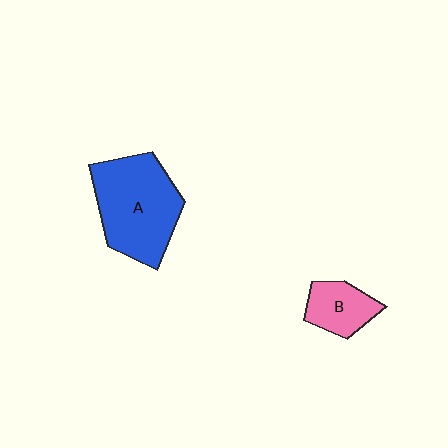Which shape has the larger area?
Shape A (blue).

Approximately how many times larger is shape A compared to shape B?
Approximately 2.4 times.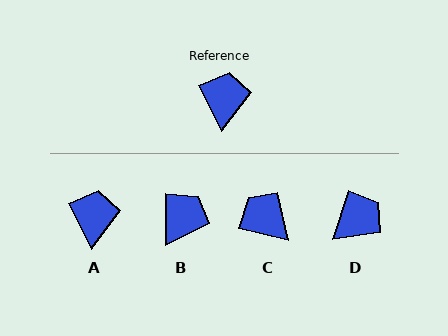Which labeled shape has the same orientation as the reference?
A.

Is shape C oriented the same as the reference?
No, it is off by about 51 degrees.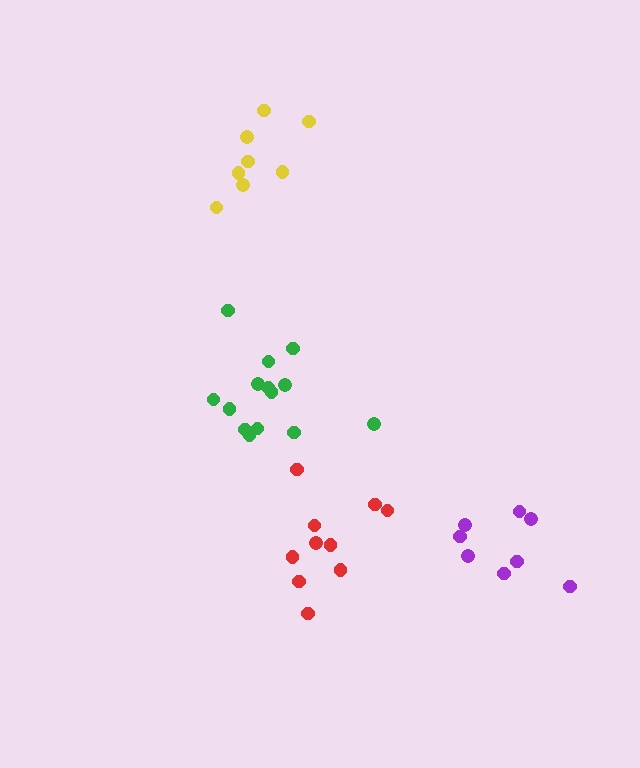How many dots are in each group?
Group 1: 8 dots, Group 2: 8 dots, Group 3: 14 dots, Group 4: 10 dots (40 total).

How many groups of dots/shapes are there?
There are 4 groups.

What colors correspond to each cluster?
The clusters are colored: purple, yellow, green, red.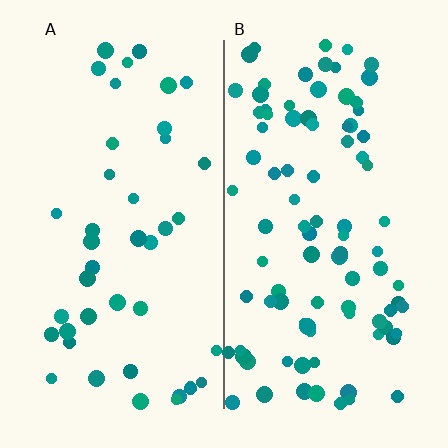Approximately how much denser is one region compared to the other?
Approximately 2.1× — region B over region A.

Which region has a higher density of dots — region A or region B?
B (the right).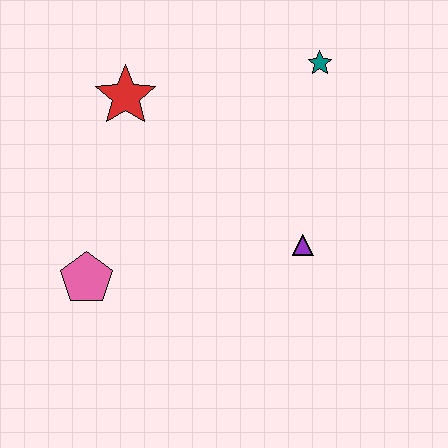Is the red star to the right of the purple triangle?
No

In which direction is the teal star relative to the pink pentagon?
The teal star is to the right of the pink pentagon.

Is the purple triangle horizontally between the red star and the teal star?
Yes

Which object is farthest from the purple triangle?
The red star is farthest from the purple triangle.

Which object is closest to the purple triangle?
The teal star is closest to the purple triangle.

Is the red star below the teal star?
Yes